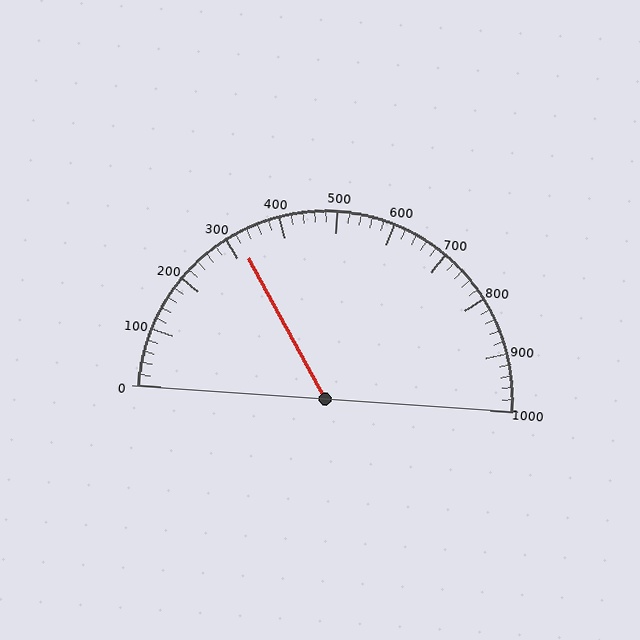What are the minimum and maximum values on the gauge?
The gauge ranges from 0 to 1000.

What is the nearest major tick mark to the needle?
The nearest major tick mark is 300.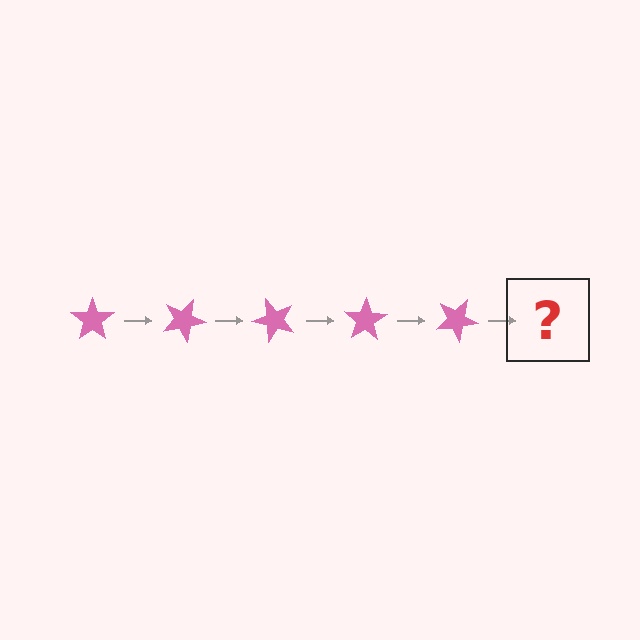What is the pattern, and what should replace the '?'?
The pattern is that the star rotates 25 degrees each step. The '?' should be a pink star rotated 125 degrees.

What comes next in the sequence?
The next element should be a pink star rotated 125 degrees.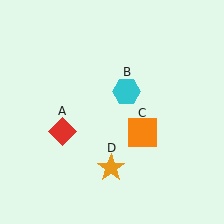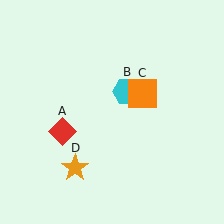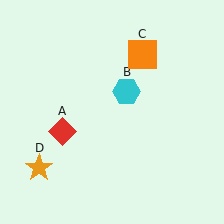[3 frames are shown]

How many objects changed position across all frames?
2 objects changed position: orange square (object C), orange star (object D).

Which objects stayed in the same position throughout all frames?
Red diamond (object A) and cyan hexagon (object B) remained stationary.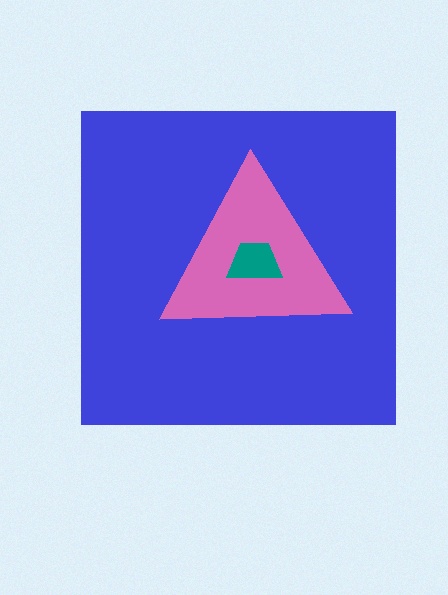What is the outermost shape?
The blue square.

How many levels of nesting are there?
3.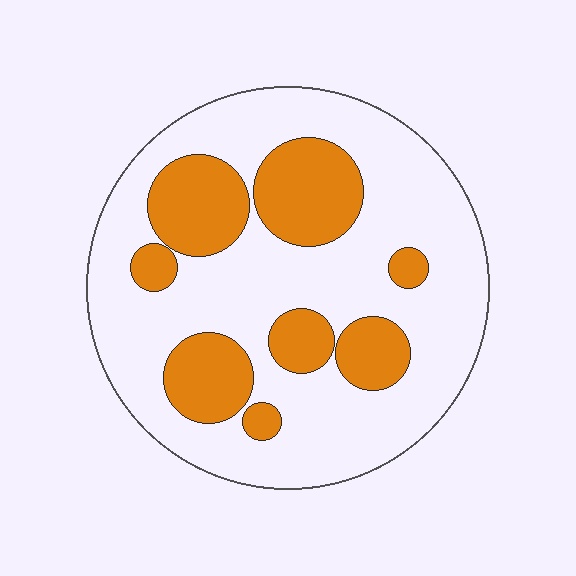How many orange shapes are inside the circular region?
8.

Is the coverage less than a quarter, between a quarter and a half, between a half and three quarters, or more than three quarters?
Between a quarter and a half.